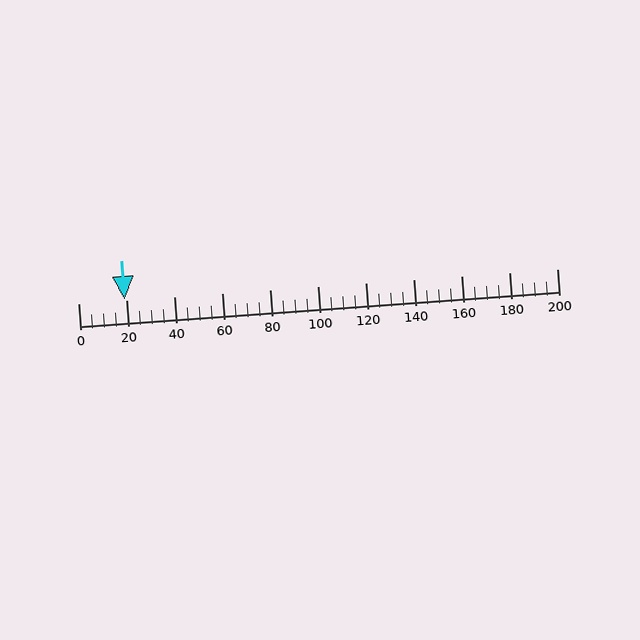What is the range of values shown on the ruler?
The ruler shows values from 0 to 200.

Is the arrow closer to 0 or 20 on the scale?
The arrow is closer to 20.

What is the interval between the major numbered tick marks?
The major tick marks are spaced 20 units apart.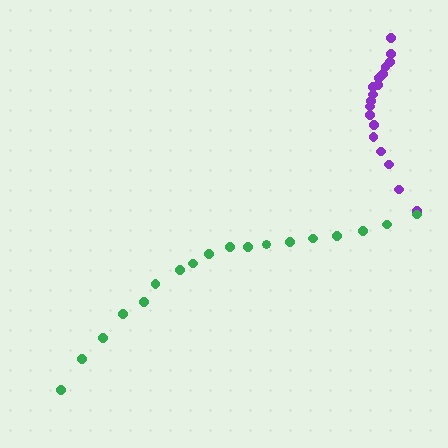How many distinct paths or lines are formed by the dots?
There are 2 distinct paths.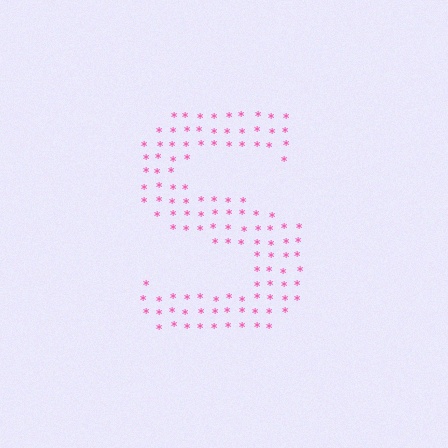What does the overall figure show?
The overall figure shows the letter S.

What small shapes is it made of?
It is made of small asterisks.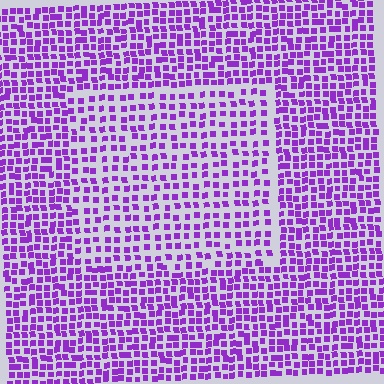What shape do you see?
I see a rectangle.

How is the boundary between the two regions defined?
The boundary is defined by a change in element density (approximately 1.6x ratio). All elements are the same color, size, and shape.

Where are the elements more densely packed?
The elements are more densely packed outside the rectangle boundary.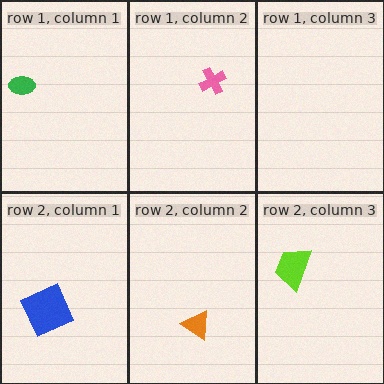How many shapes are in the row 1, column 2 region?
1.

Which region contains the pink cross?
The row 1, column 2 region.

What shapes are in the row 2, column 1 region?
The blue square.